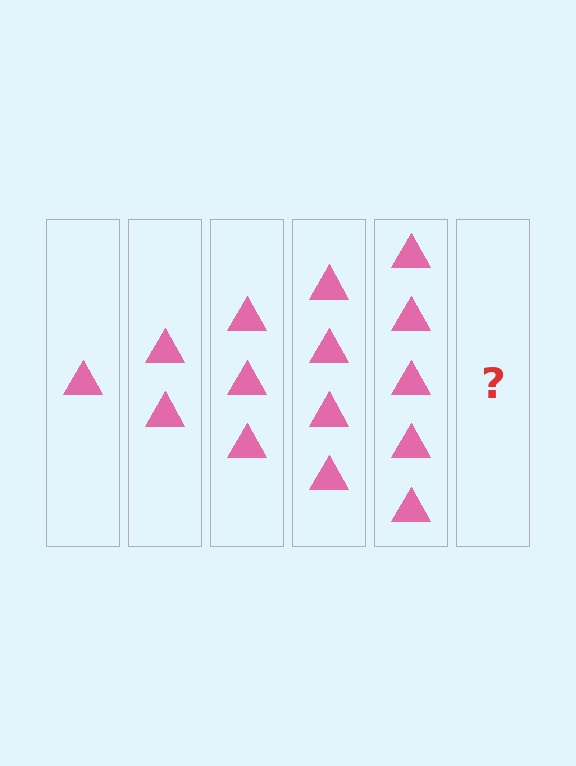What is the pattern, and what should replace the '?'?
The pattern is that each step adds one more triangle. The '?' should be 6 triangles.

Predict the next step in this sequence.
The next step is 6 triangles.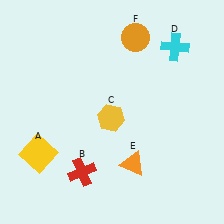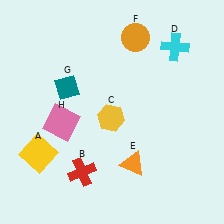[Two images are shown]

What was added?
A teal diamond (G), a pink square (H) were added in Image 2.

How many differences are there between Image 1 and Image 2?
There are 2 differences between the two images.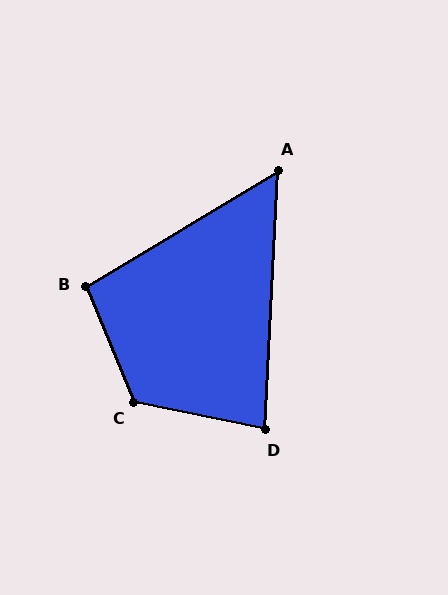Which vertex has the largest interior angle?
C, at approximately 124 degrees.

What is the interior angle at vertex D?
Approximately 81 degrees (acute).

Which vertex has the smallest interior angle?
A, at approximately 56 degrees.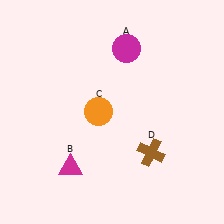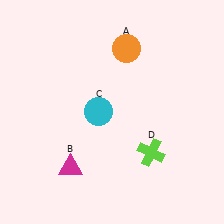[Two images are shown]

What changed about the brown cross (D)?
In Image 1, D is brown. In Image 2, it changed to lime.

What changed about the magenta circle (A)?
In Image 1, A is magenta. In Image 2, it changed to orange.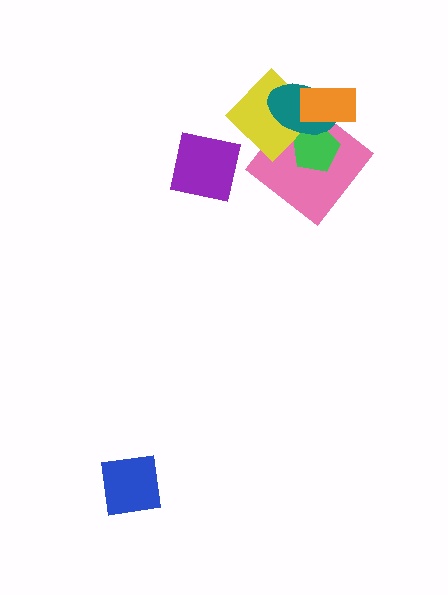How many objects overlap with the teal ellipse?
4 objects overlap with the teal ellipse.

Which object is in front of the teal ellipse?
The orange rectangle is in front of the teal ellipse.